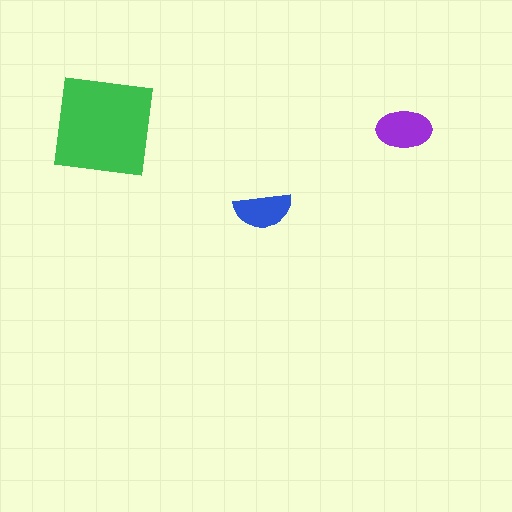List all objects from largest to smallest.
The green square, the purple ellipse, the blue semicircle.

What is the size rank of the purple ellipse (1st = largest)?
2nd.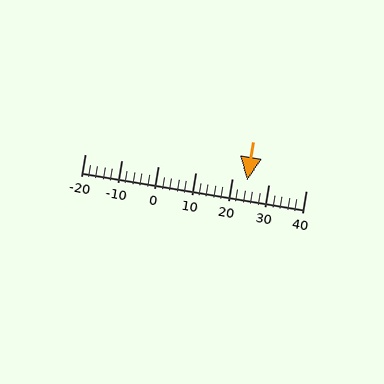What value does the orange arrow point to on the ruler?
The orange arrow points to approximately 24.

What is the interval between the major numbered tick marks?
The major tick marks are spaced 10 units apart.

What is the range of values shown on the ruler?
The ruler shows values from -20 to 40.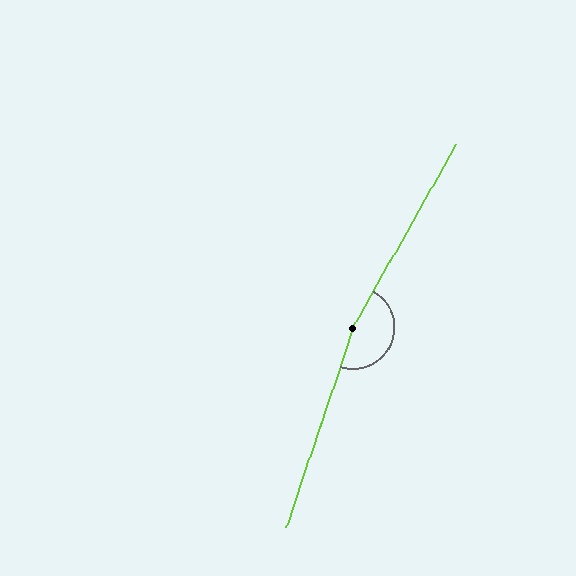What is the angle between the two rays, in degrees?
Approximately 169 degrees.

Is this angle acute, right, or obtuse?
It is obtuse.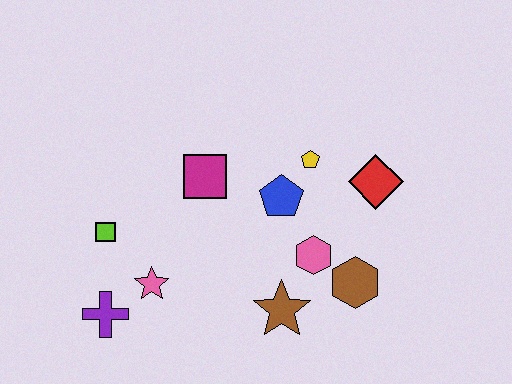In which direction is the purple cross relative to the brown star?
The purple cross is to the left of the brown star.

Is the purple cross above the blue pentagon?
No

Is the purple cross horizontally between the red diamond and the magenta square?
No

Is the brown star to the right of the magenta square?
Yes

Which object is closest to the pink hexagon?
The brown hexagon is closest to the pink hexagon.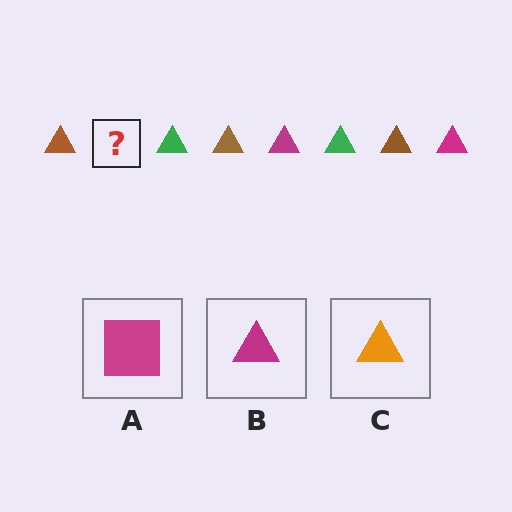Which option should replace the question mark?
Option B.